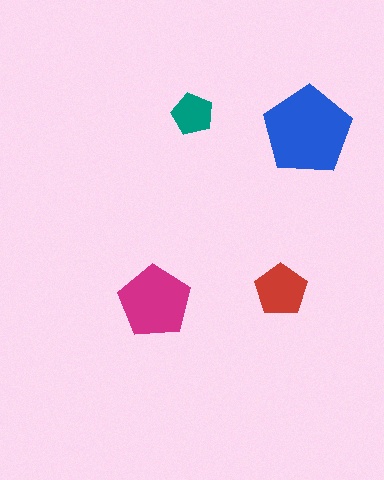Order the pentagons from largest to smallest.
the blue one, the magenta one, the red one, the teal one.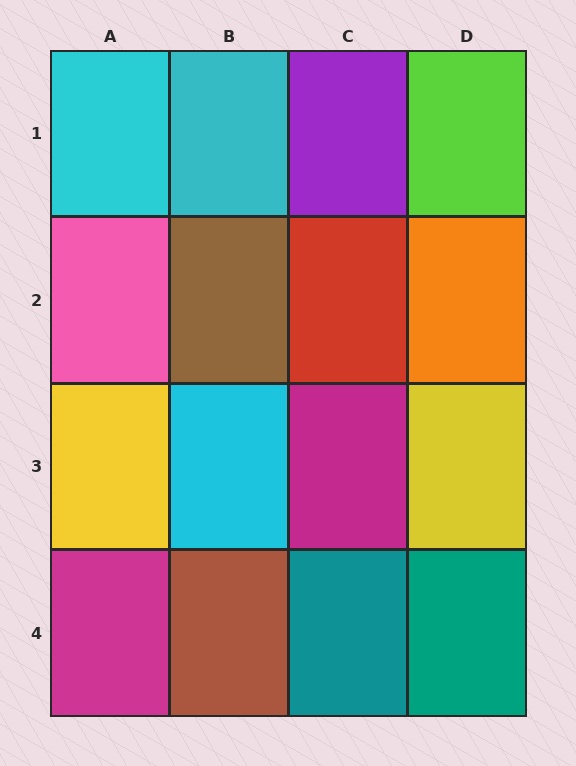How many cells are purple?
1 cell is purple.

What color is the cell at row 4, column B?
Brown.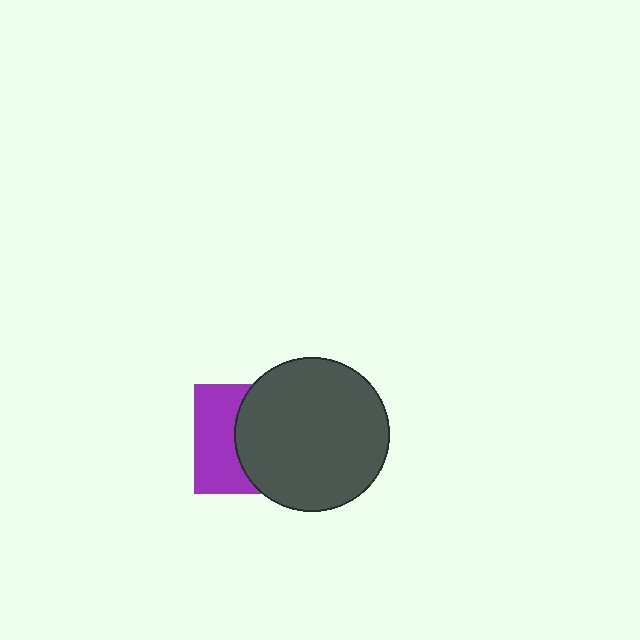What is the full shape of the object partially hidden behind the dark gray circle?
The partially hidden object is a purple square.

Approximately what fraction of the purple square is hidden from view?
Roughly 56% of the purple square is hidden behind the dark gray circle.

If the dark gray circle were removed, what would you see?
You would see the complete purple square.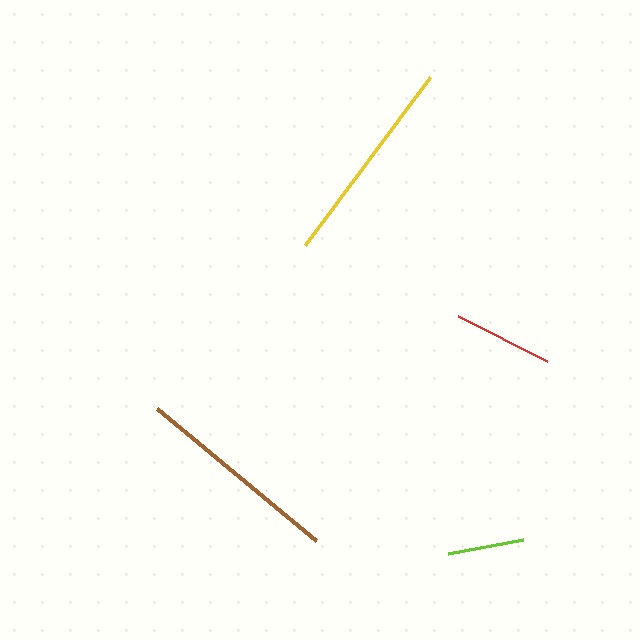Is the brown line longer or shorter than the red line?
The brown line is longer than the red line.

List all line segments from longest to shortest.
From longest to shortest: yellow, brown, red, lime.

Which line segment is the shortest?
The lime line is the shortest at approximately 76 pixels.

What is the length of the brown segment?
The brown segment is approximately 207 pixels long.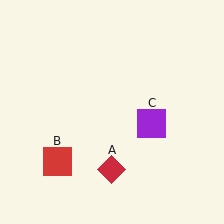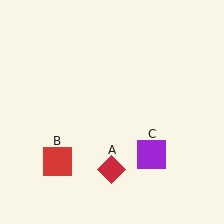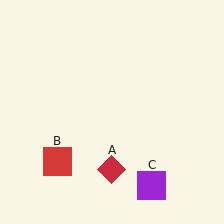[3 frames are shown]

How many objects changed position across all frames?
1 object changed position: purple square (object C).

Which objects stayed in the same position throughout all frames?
Red diamond (object A) and red square (object B) remained stationary.